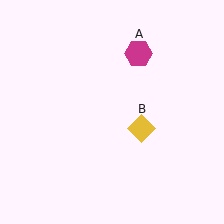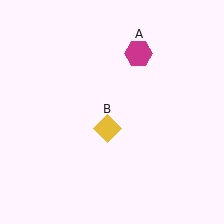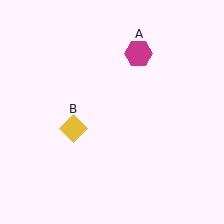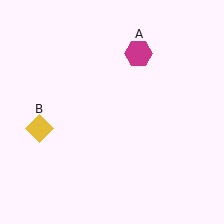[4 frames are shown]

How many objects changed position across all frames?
1 object changed position: yellow diamond (object B).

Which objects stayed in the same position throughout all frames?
Magenta hexagon (object A) remained stationary.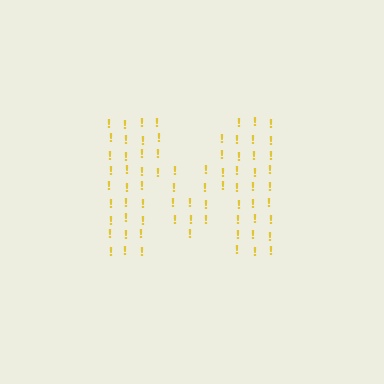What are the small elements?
The small elements are exclamation marks.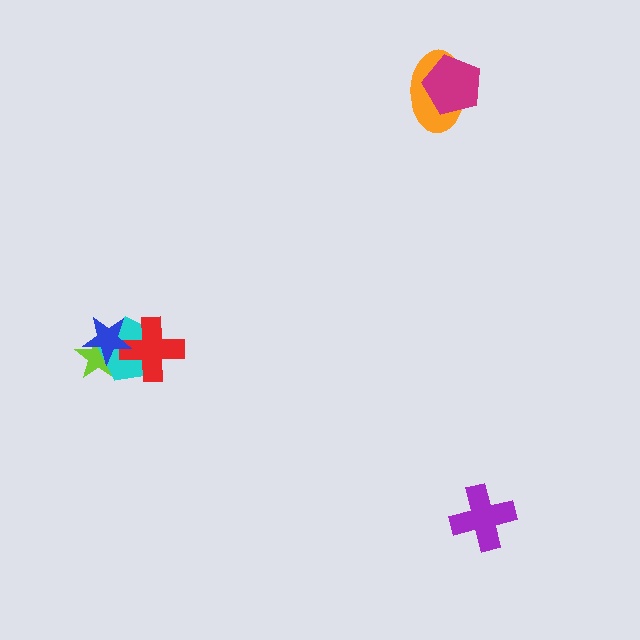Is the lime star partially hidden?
Yes, it is partially covered by another shape.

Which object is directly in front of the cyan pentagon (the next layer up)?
The red cross is directly in front of the cyan pentagon.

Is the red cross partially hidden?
Yes, it is partially covered by another shape.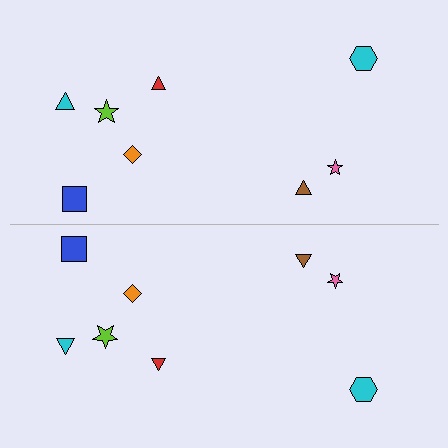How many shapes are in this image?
There are 16 shapes in this image.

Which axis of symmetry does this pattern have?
The pattern has a horizontal axis of symmetry running through the center of the image.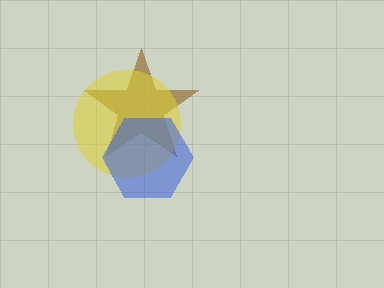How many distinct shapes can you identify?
There are 3 distinct shapes: a brown star, a yellow circle, a blue hexagon.